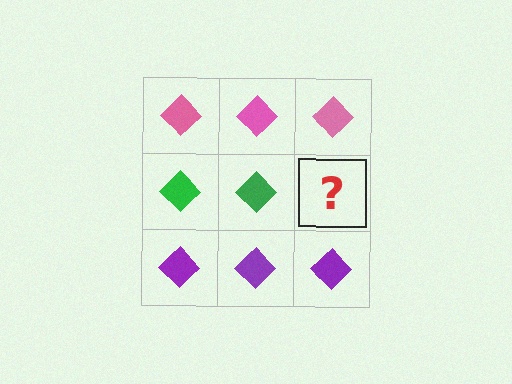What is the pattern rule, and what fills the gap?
The rule is that each row has a consistent color. The gap should be filled with a green diamond.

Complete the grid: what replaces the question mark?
The question mark should be replaced with a green diamond.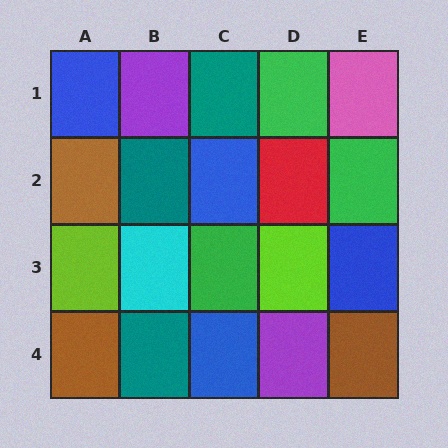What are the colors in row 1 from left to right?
Blue, purple, teal, green, pink.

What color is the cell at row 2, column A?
Brown.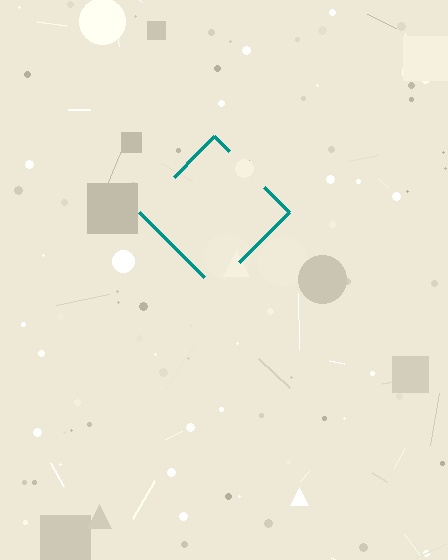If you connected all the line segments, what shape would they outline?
They would outline a diamond.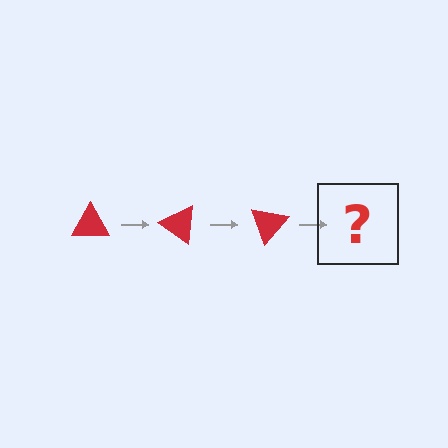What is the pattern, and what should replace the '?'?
The pattern is that the triangle rotates 35 degrees each step. The '?' should be a red triangle rotated 105 degrees.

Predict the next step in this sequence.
The next step is a red triangle rotated 105 degrees.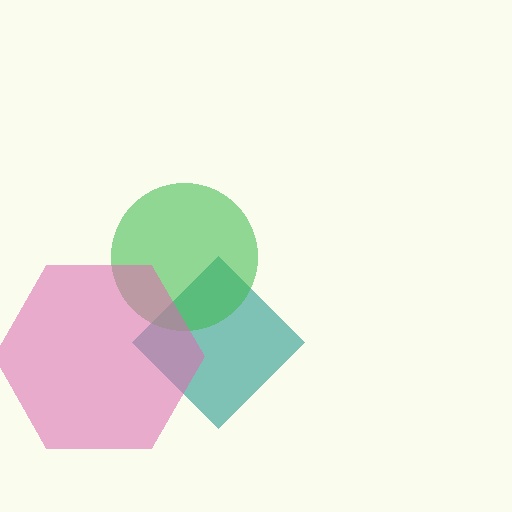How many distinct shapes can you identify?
There are 3 distinct shapes: a teal diamond, a green circle, a pink hexagon.